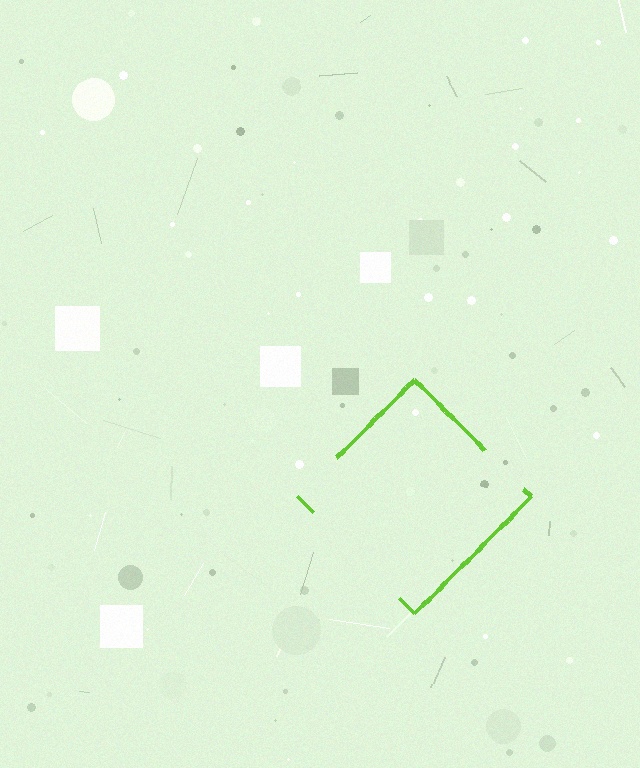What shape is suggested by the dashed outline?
The dashed outline suggests a diamond.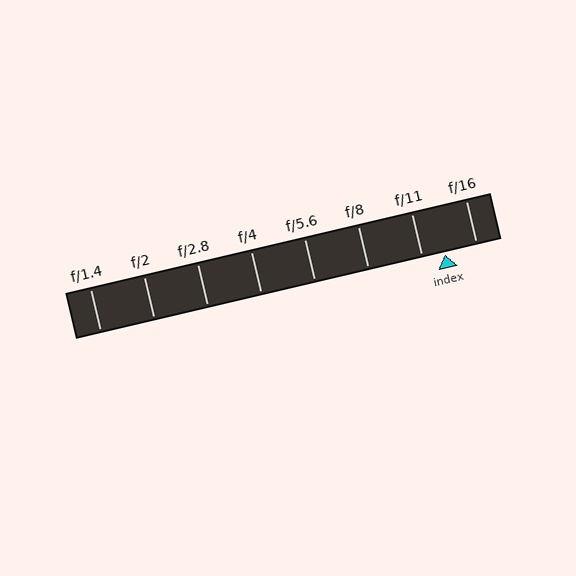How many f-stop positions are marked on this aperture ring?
There are 8 f-stop positions marked.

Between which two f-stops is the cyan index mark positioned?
The index mark is between f/11 and f/16.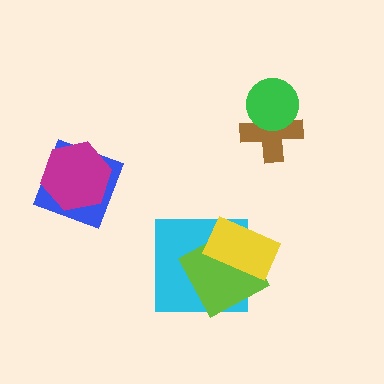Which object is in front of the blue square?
The magenta hexagon is in front of the blue square.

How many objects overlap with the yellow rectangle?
2 objects overlap with the yellow rectangle.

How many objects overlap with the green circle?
1 object overlaps with the green circle.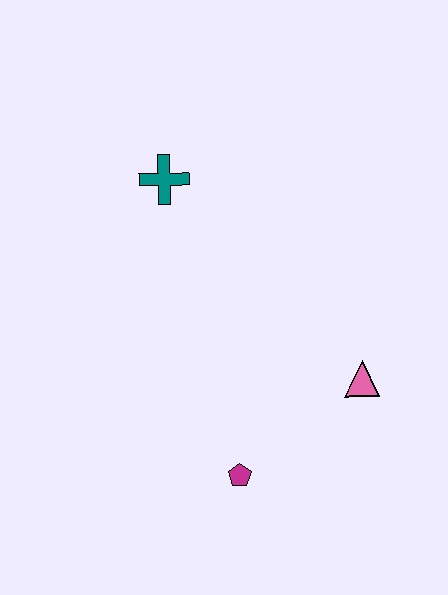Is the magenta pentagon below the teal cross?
Yes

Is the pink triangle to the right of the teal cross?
Yes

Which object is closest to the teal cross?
The pink triangle is closest to the teal cross.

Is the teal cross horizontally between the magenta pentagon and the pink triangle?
No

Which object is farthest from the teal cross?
The magenta pentagon is farthest from the teal cross.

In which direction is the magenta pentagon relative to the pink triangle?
The magenta pentagon is to the left of the pink triangle.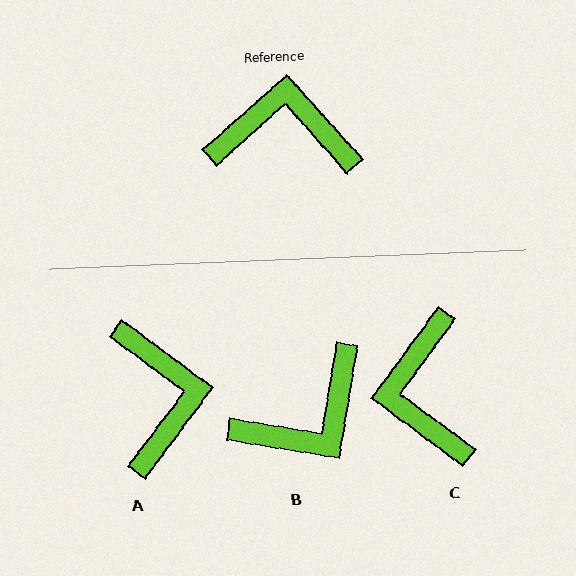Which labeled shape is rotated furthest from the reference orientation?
B, about 141 degrees away.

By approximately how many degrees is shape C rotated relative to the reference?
Approximately 102 degrees counter-clockwise.